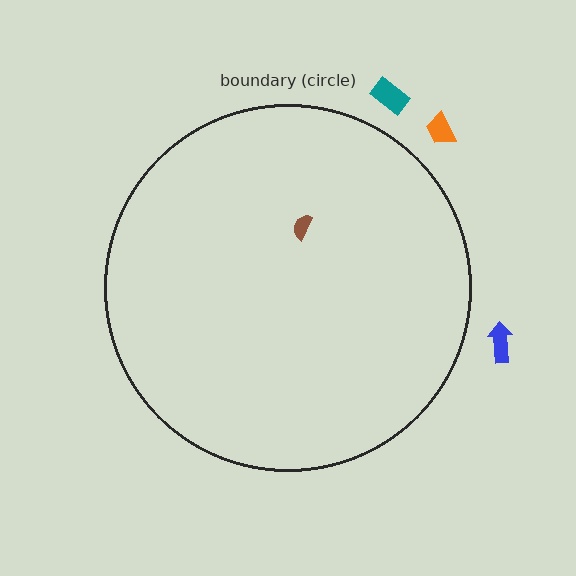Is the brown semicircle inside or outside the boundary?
Inside.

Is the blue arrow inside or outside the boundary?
Outside.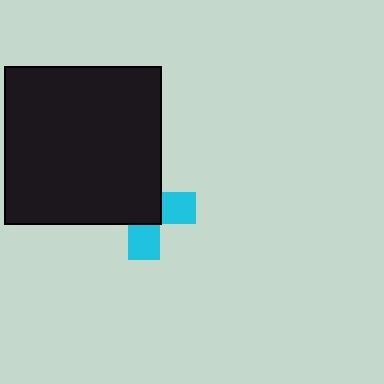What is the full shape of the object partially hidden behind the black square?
The partially hidden object is a cyan cross.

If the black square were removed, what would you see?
You would see the complete cyan cross.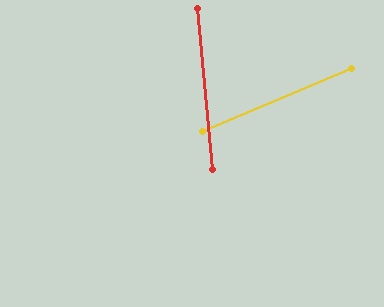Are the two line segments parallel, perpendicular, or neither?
Neither parallel nor perpendicular — they differ by about 72°.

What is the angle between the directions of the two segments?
Approximately 72 degrees.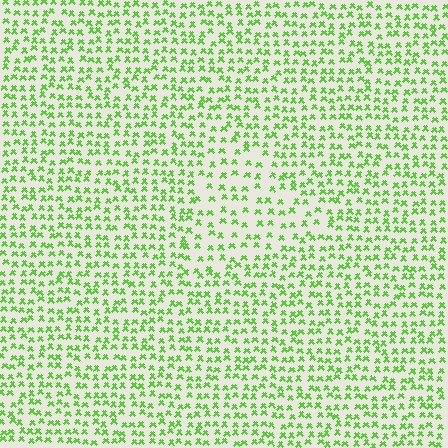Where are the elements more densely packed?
The elements are more densely packed outside the triangle boundary.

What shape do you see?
I see a triangle.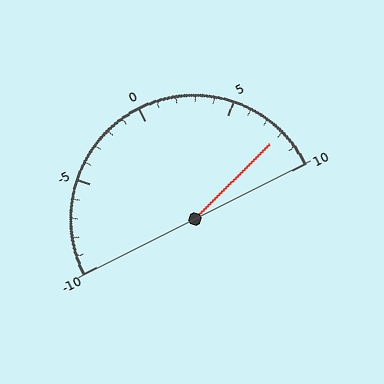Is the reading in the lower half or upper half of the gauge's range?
The reading is in the upper half of the range (-10 to 10).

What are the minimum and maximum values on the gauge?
The gauge ranges from -10 to 10.